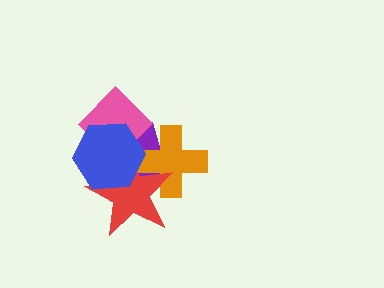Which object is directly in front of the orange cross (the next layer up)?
The red star is directly in front of the orange cross.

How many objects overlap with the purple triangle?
4 objects overlap with the purple triangle.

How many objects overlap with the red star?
3 objects overlap with the red star.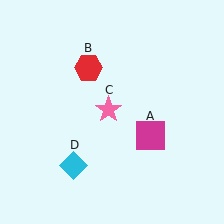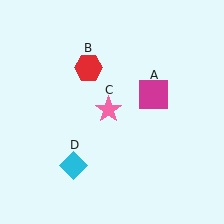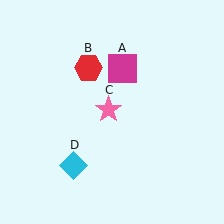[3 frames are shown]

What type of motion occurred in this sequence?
The magenta square (object A) rotated counterclockwise around the center of the scene.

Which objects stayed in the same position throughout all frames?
Red hexagon (object B) and pink star (object C) and cyan diamond (object D) remained stationary.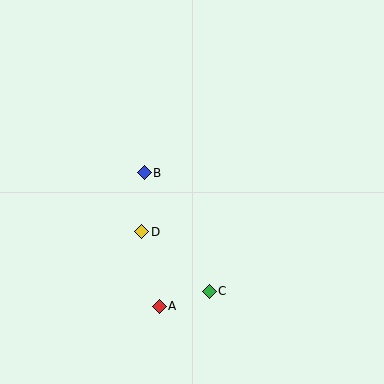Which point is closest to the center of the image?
Point B at (144, 173) is closest to the center.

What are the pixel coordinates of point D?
Point D is at (142, 232).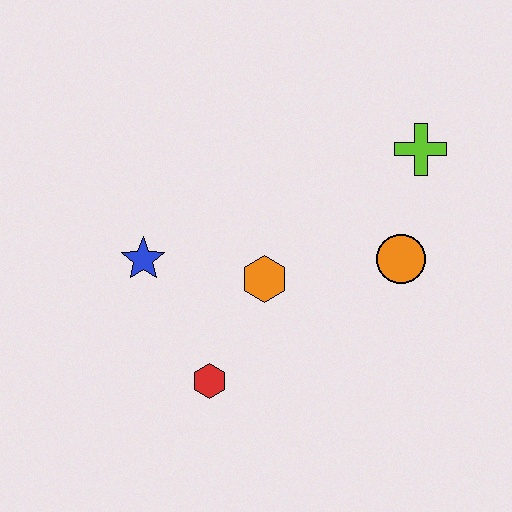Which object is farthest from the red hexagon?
The lime cross is farthest from the red hexagon.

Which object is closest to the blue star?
The orange hexagon is closest to the blue star.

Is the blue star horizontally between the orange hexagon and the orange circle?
No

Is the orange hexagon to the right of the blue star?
Yes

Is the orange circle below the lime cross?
Yes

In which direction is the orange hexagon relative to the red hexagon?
The orange hexagon is above the red hexagon.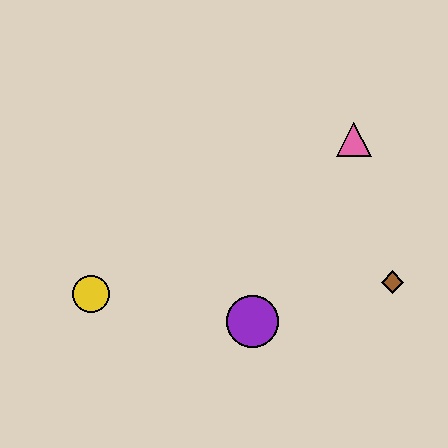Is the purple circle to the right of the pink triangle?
No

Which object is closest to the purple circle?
The brown diamond is closest to the purple circle.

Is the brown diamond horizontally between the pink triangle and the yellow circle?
No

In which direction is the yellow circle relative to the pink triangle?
The yellow circle is to the left of the pink triangle.